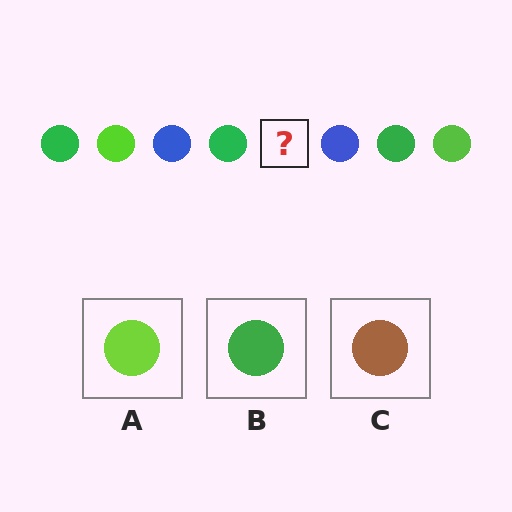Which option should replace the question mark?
Option A.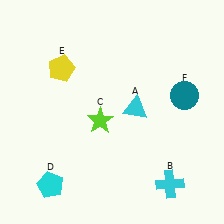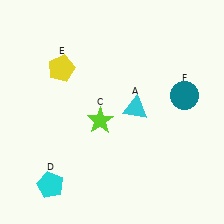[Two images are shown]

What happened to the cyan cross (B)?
The cyan cross (B) was removed in Image 2. It was in the bottom-right area of Image 1.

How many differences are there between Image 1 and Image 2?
There is 1 difference between the two images.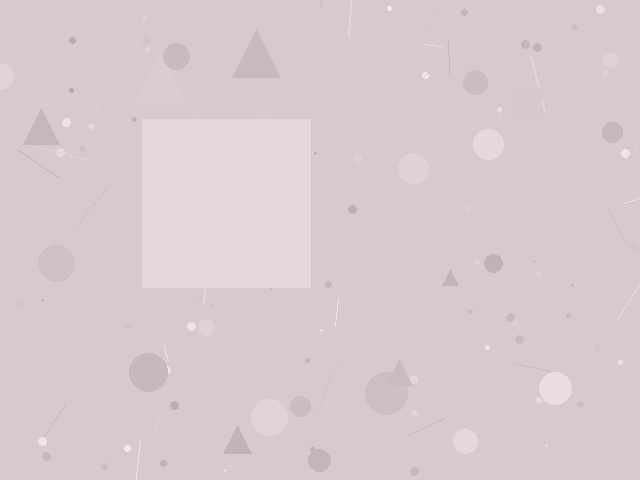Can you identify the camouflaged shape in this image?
The camouflaged shape is a square.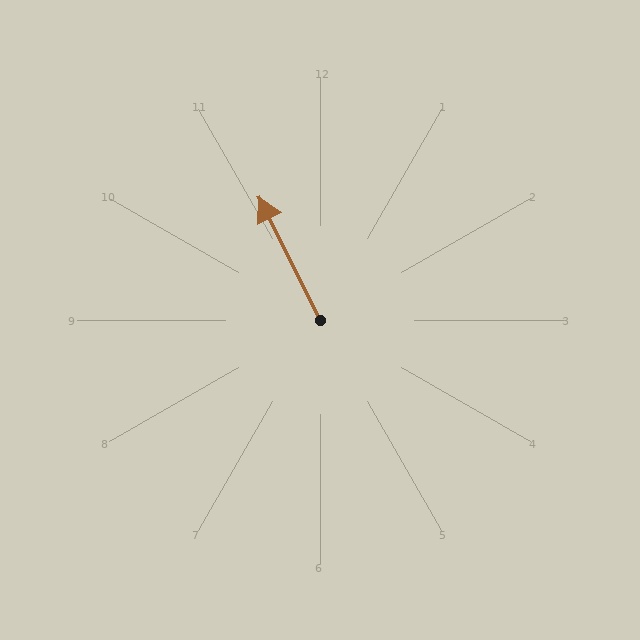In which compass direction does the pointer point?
Northwest.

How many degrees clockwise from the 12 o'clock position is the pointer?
Approximately 333 degrees.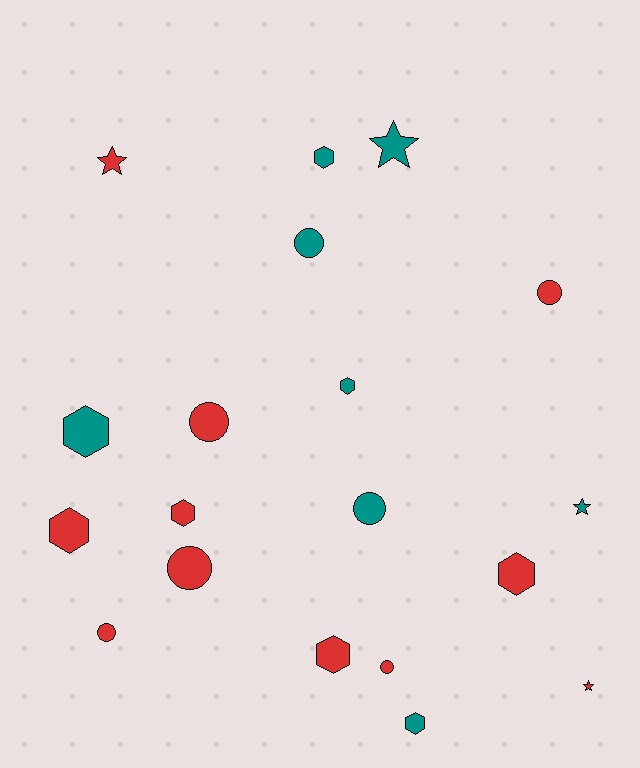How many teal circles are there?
There are 2 teal circles.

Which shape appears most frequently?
Hexagon, with 8 objects.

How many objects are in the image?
There are 19 objects.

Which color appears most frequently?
Red, with 11 objects.